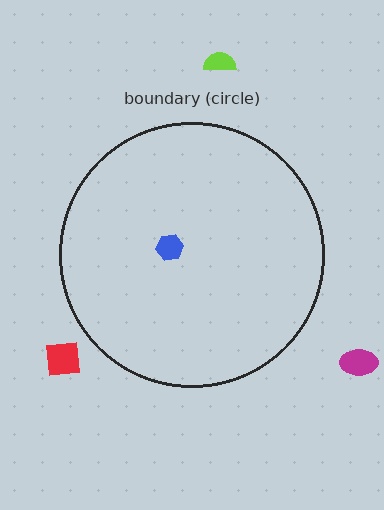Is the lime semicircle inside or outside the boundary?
Outside.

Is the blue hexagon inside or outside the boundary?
Inside.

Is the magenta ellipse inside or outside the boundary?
Outside.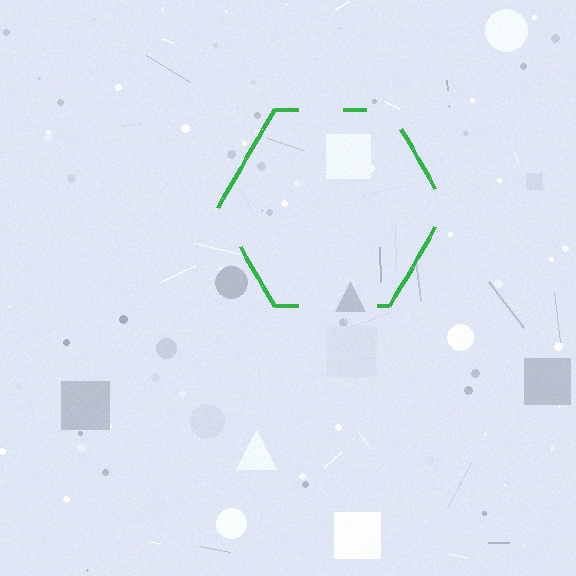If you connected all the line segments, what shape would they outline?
They would outline a hexagon.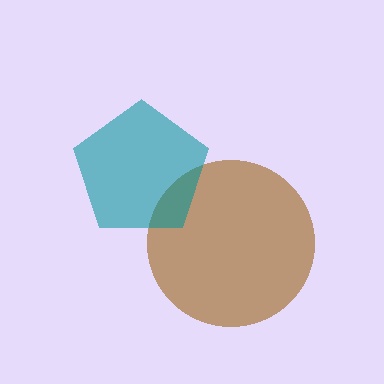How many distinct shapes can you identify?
There are 2 distinct shapes: a brown circle, a teal pentagon.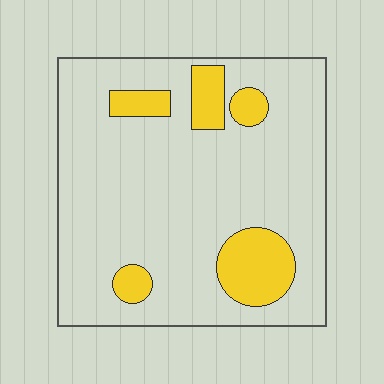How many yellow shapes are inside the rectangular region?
5.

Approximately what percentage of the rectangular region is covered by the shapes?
Approximately 15%.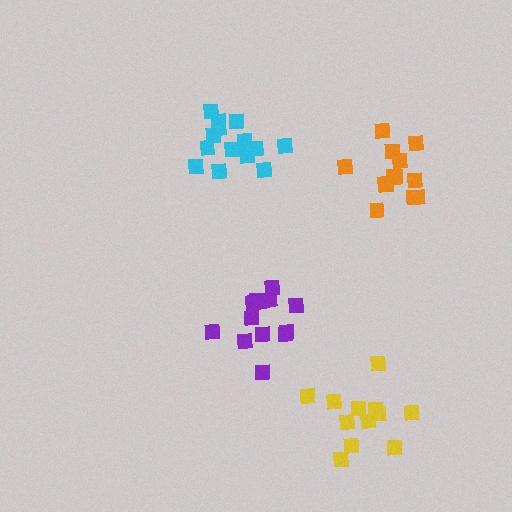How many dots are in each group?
Group 1: 12 dots, Group 2: 14 dots, Group 3: 13 dots, Group 4: 14 dots (53 total).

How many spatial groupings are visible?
There are 4 spatial groupings.